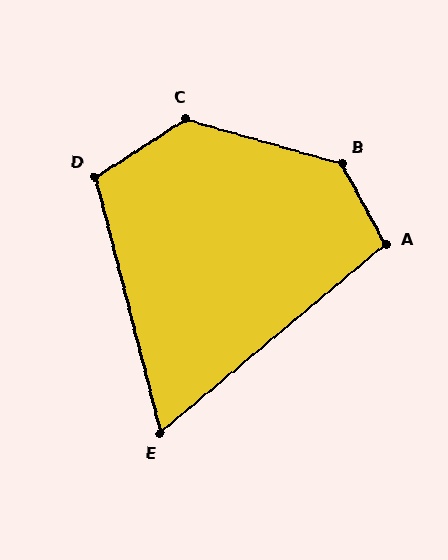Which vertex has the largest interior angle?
B, at approximately 134 degrees.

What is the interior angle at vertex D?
Approximately 108 degrees (obtuse).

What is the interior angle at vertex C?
Approximately 132 degrees (obtuse).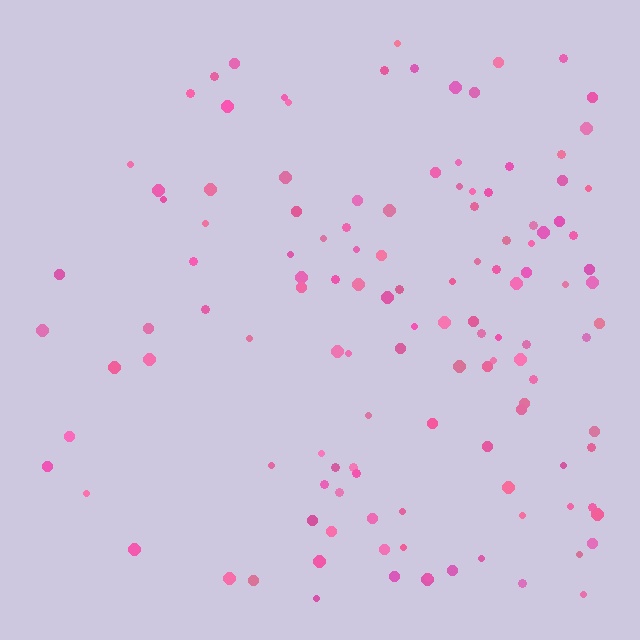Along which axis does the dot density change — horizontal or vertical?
Horizontal.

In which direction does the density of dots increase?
From left to right, with the right side densest.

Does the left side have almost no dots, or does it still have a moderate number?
Still a moderate number, just noticeably fewer than the right.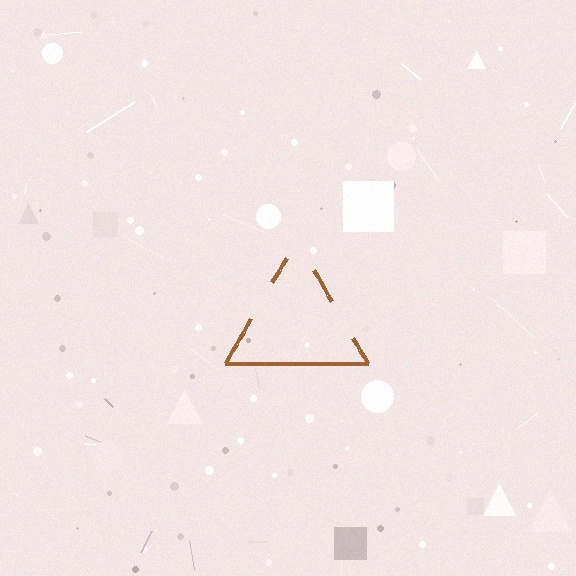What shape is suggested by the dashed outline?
The dashed outline suggests a triangle.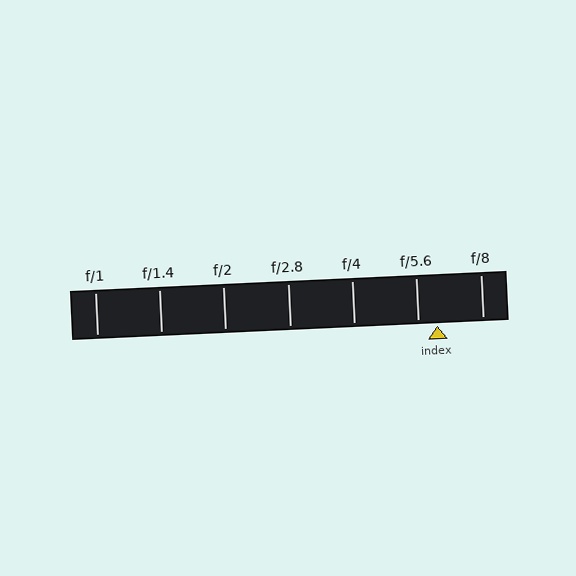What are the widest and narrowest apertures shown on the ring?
The widest aperture shown is f/1 and the narrowest is f/8.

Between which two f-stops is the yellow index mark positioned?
The index mark is between f/5.6 and f/8.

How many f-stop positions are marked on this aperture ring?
There are 7 f-stop positions marked.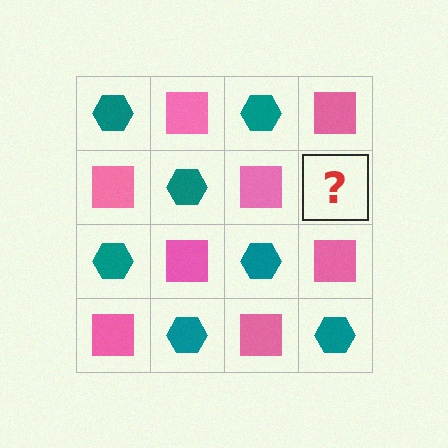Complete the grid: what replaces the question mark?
The question mark should be replaced with a teal hexagon.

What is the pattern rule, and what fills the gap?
The rule is that it alternates teal hexagon and pink square in a checkerboard pattern. The gap should be filled with a teal hexagon.